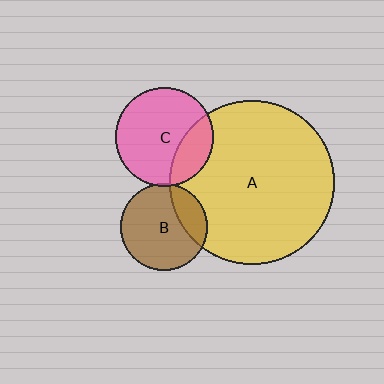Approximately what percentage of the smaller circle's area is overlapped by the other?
Approximately 5%.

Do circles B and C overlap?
Yes.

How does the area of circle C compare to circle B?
Approximately 1.3 times.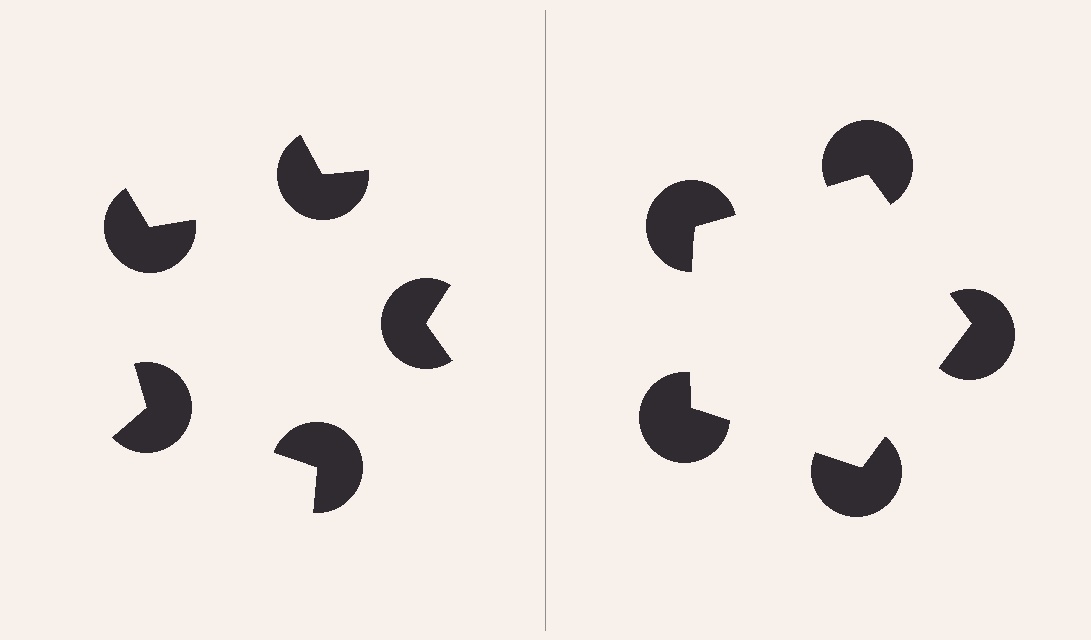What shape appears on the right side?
An illusory pentagon.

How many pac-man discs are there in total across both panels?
10 — 5 on each side.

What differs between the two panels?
The pac-man discs are positioned identically on both sides; only the wedge orientations differ. On the right they align to a pentagon; on the left they are misaligned.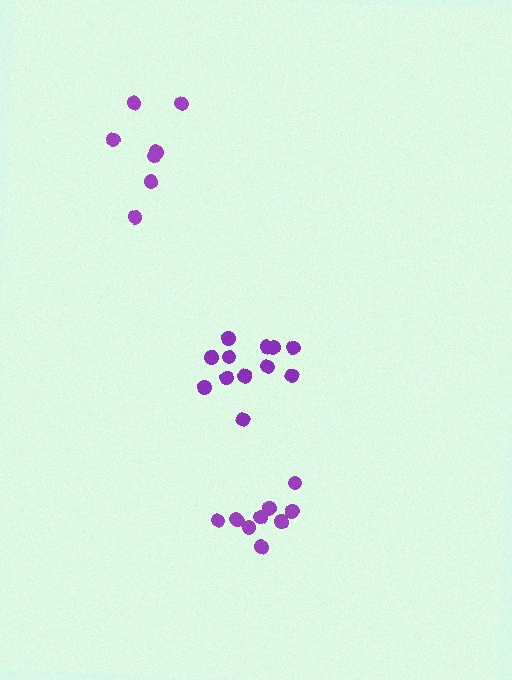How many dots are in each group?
Group 1: 7 dots, Group 2: 12 dots, Group 3: 10 dots (29 total).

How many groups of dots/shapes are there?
There are 3 groups.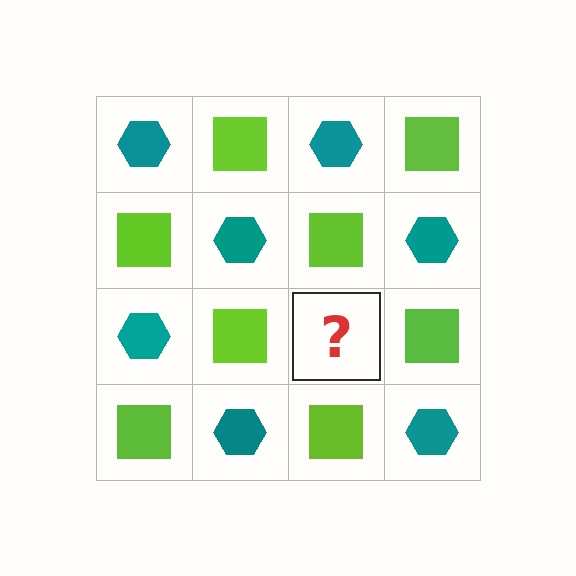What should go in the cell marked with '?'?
The missing cell should contain a teal hexagon.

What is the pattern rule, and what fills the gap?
The rule is that it alternates teal hexagon and lime square in a checkerboard pattern. The gap should be filled with a teal hexagon.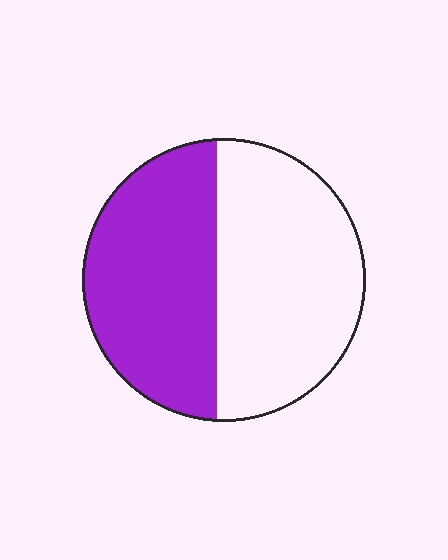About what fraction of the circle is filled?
About one half (1/2).